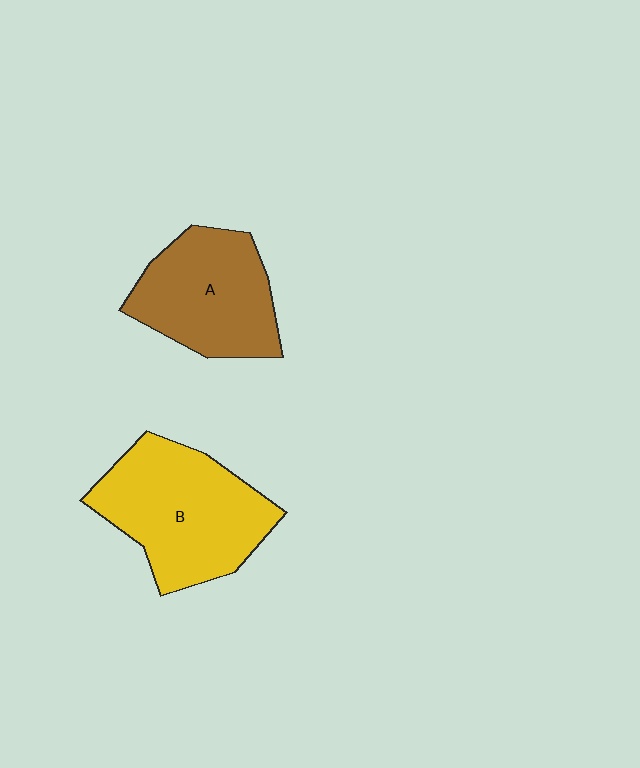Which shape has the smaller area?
Shape A (brown).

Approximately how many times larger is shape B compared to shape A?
Approximately 1.2 times.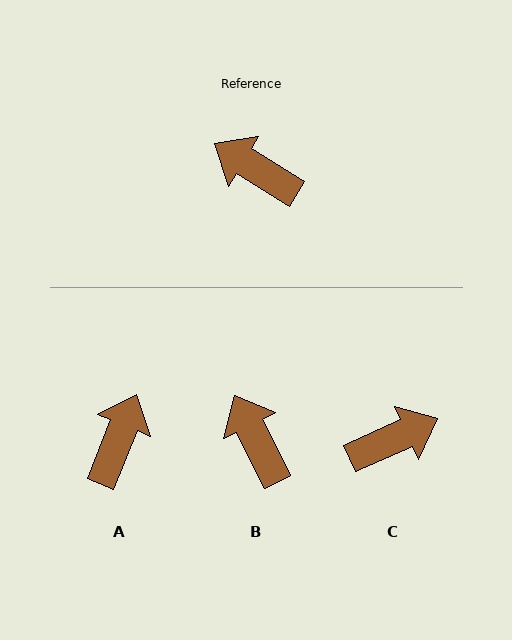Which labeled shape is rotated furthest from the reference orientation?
C, about 125 degrees away.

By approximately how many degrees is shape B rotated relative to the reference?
Approximately 32 degrees clockwise.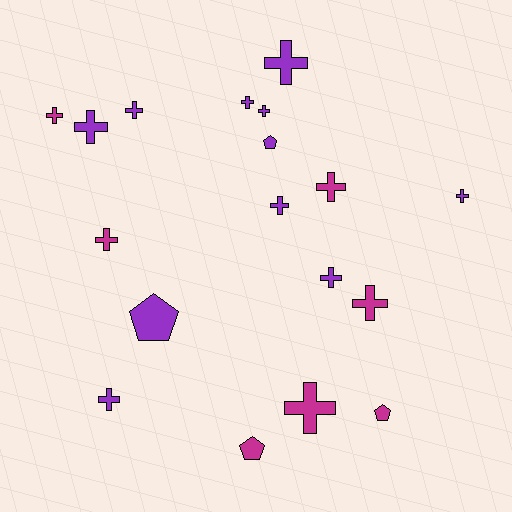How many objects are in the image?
There are 18 objects.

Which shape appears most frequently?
Cross, with 14 objects.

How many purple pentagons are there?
There are 2 purple pentagons.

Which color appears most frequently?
Purple, with 11 objects.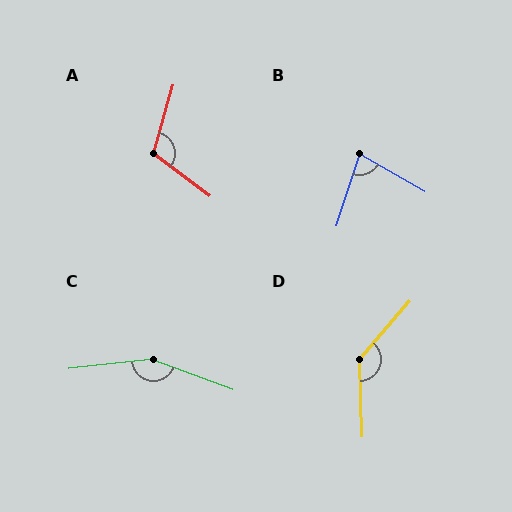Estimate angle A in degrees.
Approximately 111 degrees.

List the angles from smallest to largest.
B (79°), A (111°), D (137°), C (153°).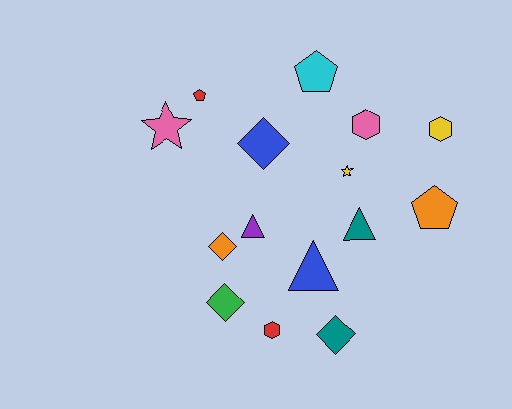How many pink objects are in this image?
There are 2 pink objects.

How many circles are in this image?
There are no circles.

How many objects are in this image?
There are 15 objects.